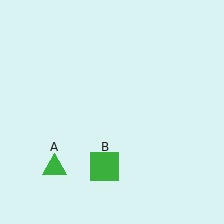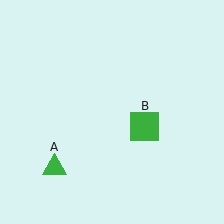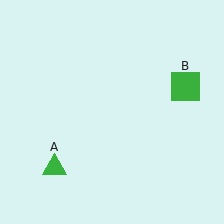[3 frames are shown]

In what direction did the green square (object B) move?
The green square (object B) moved up and to the right.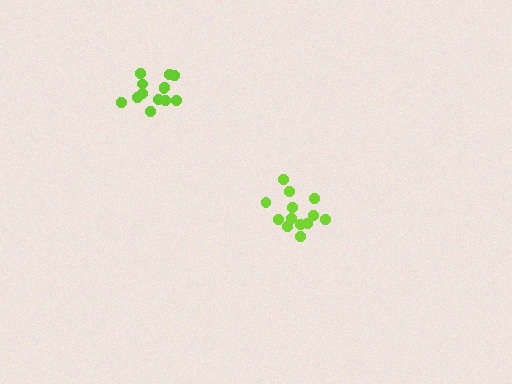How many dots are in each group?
Group 1: 13 dots, Group 2: 13 dots (26 total).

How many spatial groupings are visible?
There are 2 spatial groupings.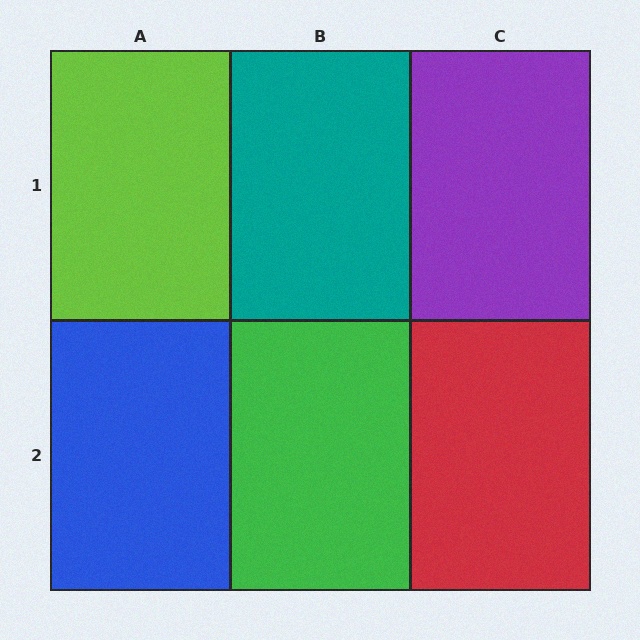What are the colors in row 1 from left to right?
Lime, teal, purple.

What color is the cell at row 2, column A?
Blue.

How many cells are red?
1 cell is red.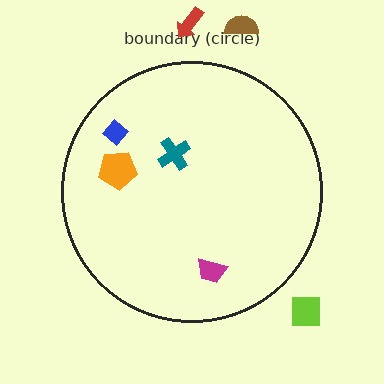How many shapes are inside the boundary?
4 inside, 3 outside.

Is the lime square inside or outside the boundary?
Outside.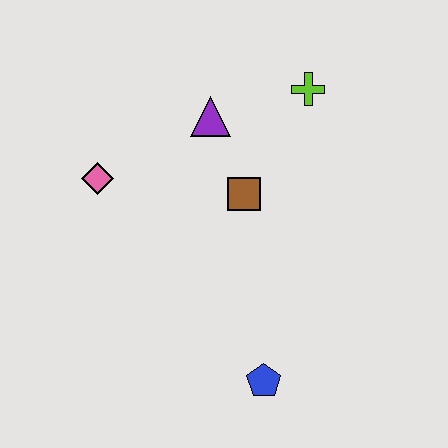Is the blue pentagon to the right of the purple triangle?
Yes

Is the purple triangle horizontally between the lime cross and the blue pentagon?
No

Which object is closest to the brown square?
The purple triangle is closest to the brown square.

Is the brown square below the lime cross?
Yes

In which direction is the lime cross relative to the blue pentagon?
The lime cross is above the blue pentagon.